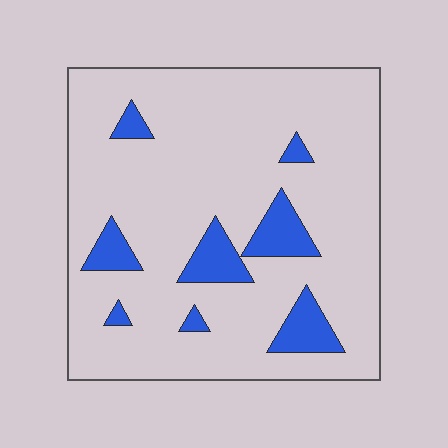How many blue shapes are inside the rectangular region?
8.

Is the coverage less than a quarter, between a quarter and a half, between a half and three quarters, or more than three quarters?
Less than a quarter.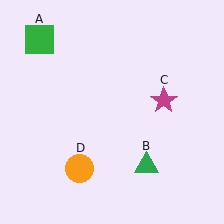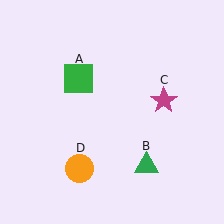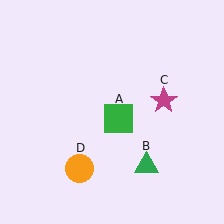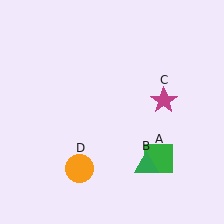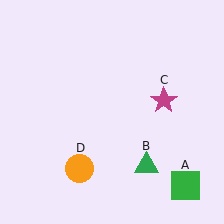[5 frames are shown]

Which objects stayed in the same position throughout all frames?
Green triangle (object B) and magenta star (object C) and orange circle (object D) remained stationary.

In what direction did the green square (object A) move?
The green square (object A) moved down and to the right.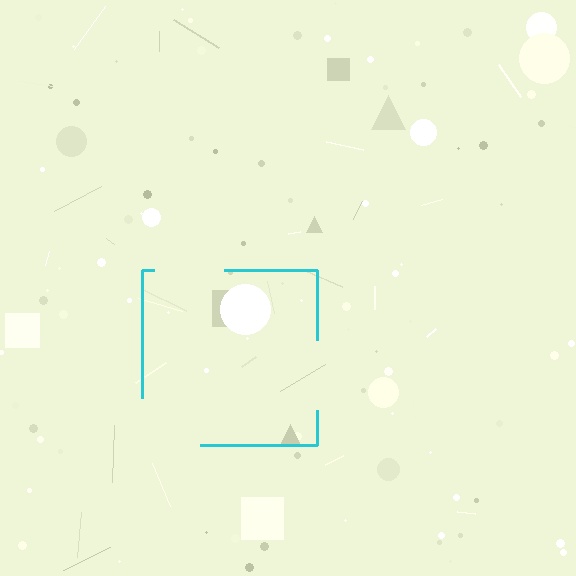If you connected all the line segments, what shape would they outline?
They would outline a square.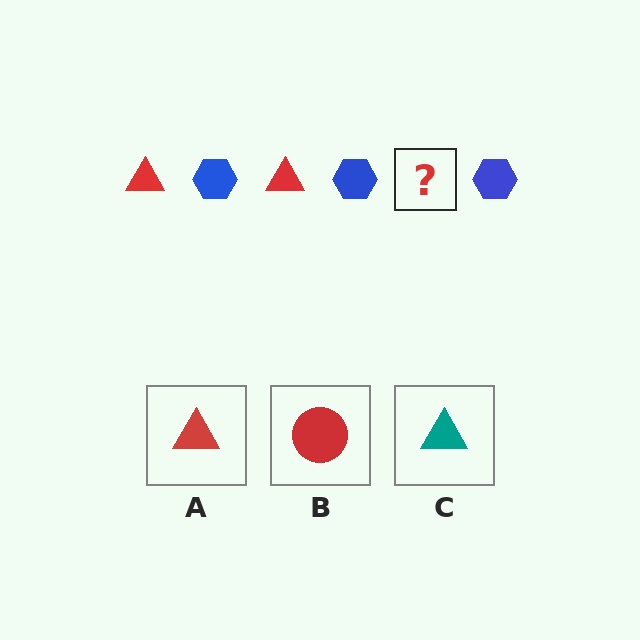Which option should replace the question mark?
Option A.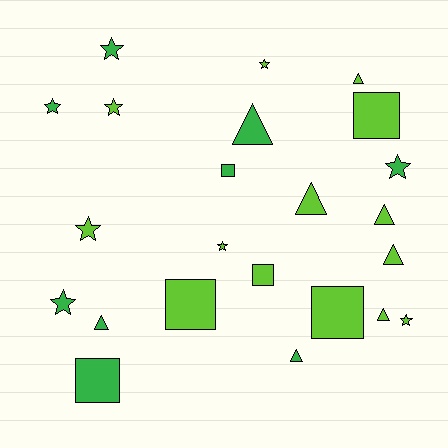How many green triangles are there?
There are 3 green triangles.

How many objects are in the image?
There are 23 objects.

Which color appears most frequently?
Lime, with 14 objects.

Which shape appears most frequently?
Star, with 9 objects.